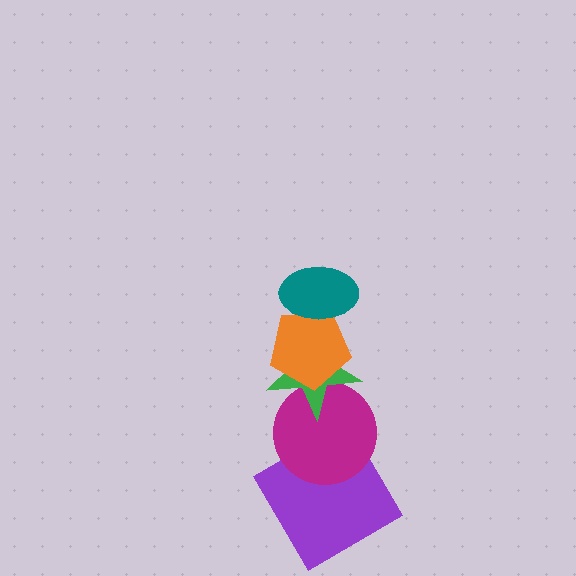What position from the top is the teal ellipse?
The teal ellipse is 1st from the top.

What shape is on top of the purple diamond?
The magenta circle is on top of the purple diamond.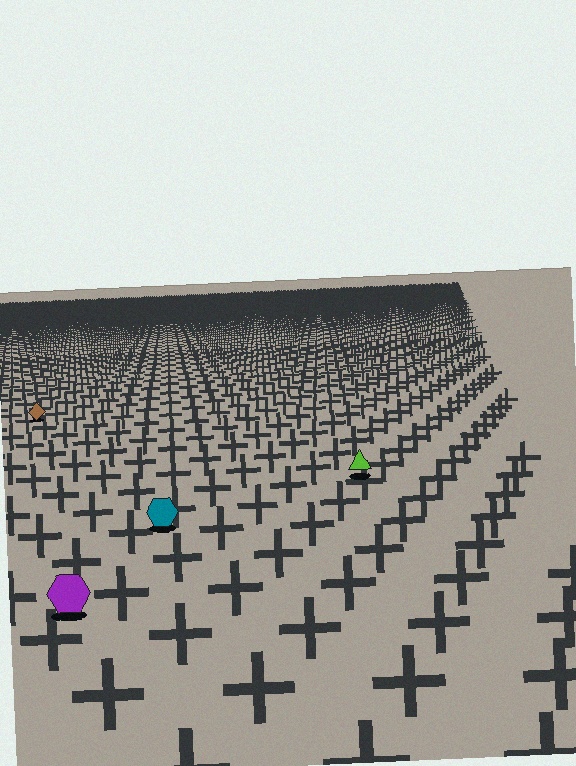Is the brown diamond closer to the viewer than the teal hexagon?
No. The teal hexagon is closer — you can tell from the texture gradient: the ground texture is coarser near it.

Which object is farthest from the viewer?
The brown diamond is farthest from the viewer. It appears smaller and the ground texture around it is denser.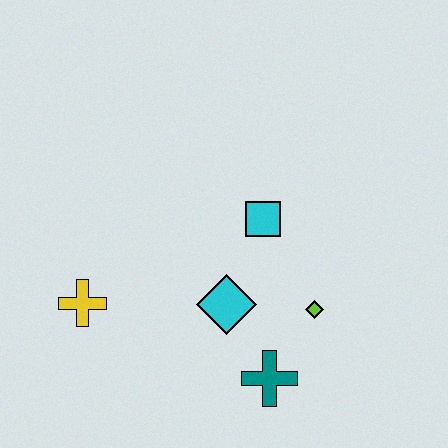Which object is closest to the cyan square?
The cyan diamond is closest to the cyan square.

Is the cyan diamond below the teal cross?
No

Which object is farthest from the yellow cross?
The lime diamond is farthest from the yellow cross.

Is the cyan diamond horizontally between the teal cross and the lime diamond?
No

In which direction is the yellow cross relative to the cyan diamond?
The yellow cross is to the left of the cyan diamond.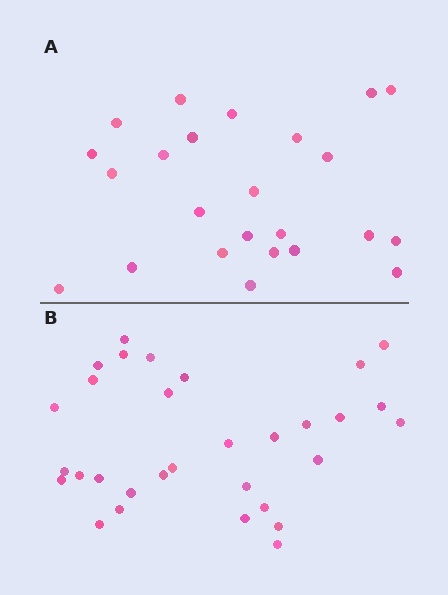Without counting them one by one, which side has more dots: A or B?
Region B (the bottom region) has more dots.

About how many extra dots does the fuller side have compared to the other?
Region B has roughly 8 or so more dots than region A.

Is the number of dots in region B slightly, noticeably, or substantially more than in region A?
Region B has noticeably more, but not dramatically so. The ratio is roughly 1.3 to 1.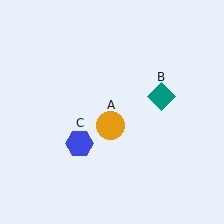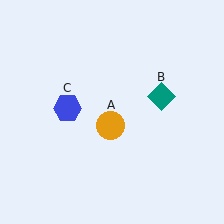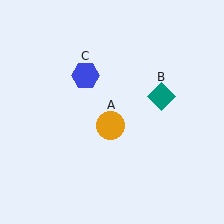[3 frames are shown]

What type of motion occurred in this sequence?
The blue hexagon (object C) rotated clockwise around the center of the scene.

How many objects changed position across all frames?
1 object changed position: blue hexagon (object C).